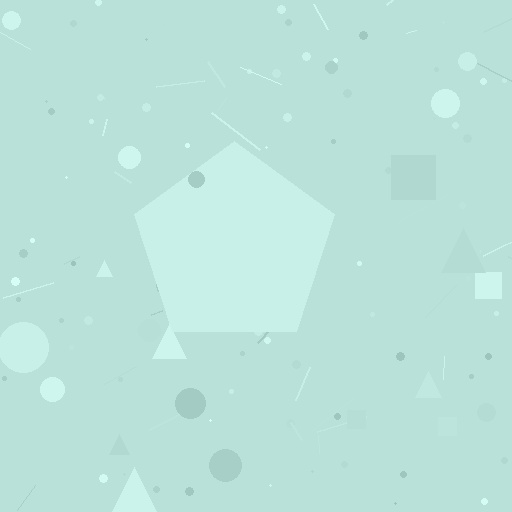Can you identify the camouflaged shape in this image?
The camouflaged shape is a pentagon.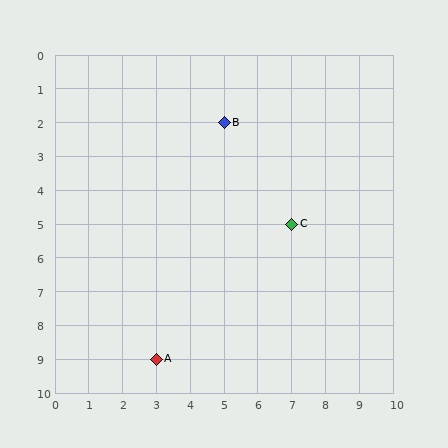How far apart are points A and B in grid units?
Points A and B are 2 columns and 7 rows apart (about 7.3 grid units diagonally).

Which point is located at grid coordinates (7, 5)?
Point C is at (7, 5).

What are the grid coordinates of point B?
Point B is at grid coordinates (5, 2).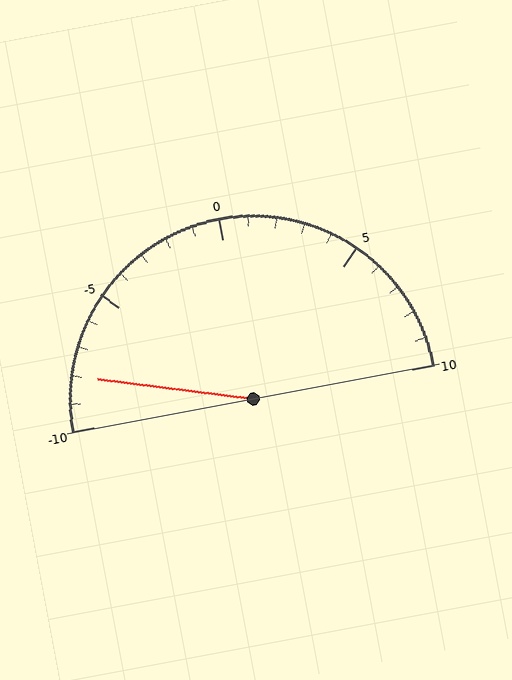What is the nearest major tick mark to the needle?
The nearest major tick mark is -10.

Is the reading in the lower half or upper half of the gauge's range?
The reading is in the lower half of the range (-10 to 10).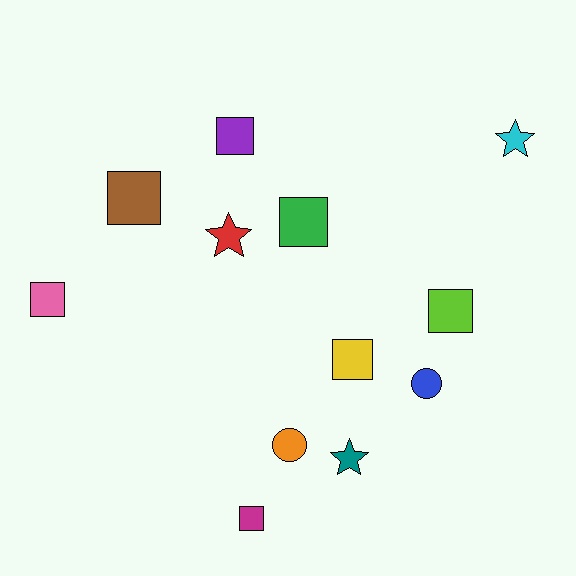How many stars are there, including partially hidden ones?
There are 3 stars.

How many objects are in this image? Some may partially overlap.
There are 12 objects.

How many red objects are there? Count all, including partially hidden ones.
There is 1 red object.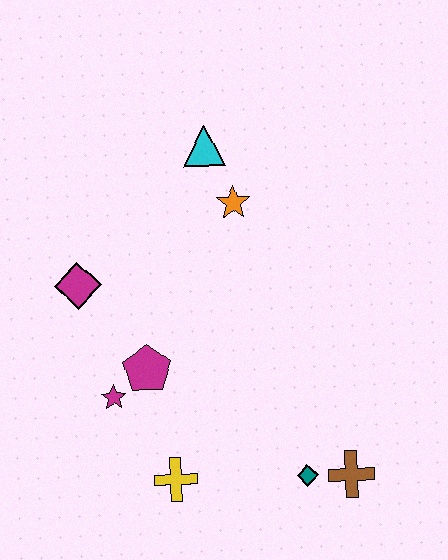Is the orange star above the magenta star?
Yes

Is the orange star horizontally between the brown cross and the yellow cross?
Yes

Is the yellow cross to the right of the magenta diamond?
Yes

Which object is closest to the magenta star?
The magenta pentagon is closest to the magenta star.